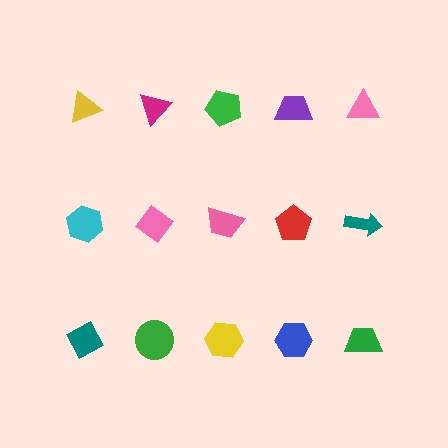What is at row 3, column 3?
A yellow hexagon.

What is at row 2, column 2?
A pink diamond.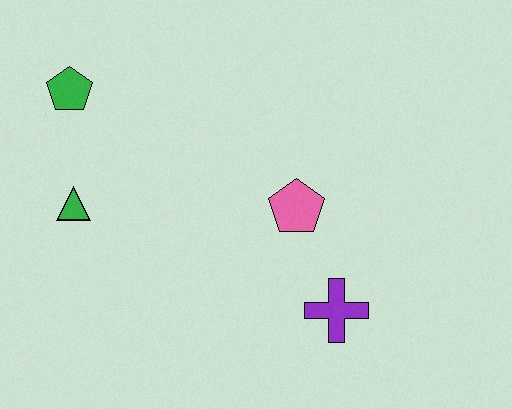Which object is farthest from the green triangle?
The purple cross is farthest from the green triangle.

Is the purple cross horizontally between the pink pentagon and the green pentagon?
No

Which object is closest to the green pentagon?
The green triangle is closest to the green pentagon.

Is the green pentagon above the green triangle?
Yes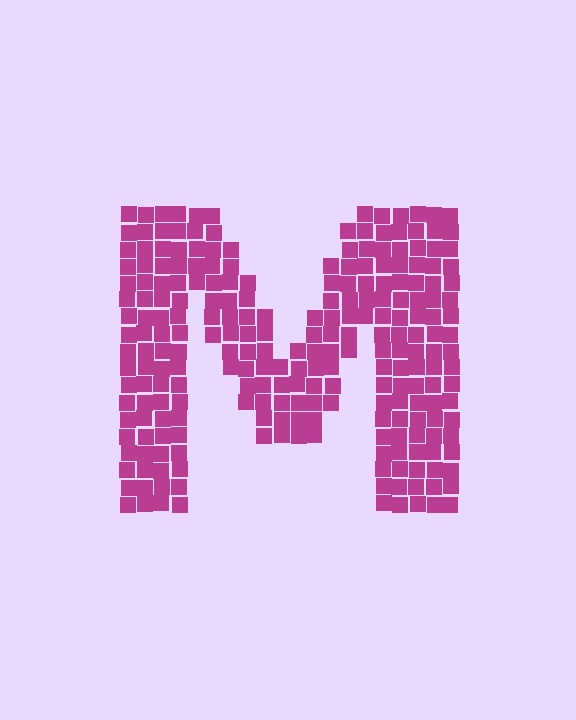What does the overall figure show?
The overall figure shows the letter M.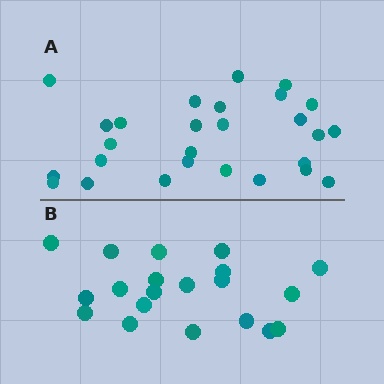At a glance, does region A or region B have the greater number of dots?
Region A (the top region) has more dots.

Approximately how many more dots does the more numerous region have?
Region A has roughly 8 or so more dots than region B.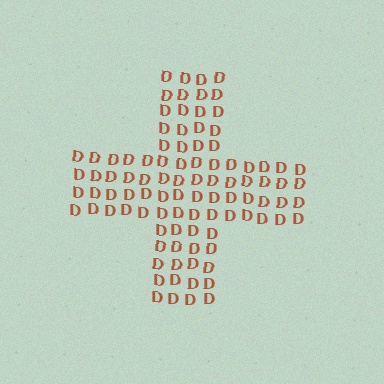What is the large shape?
The large shape is a cross.